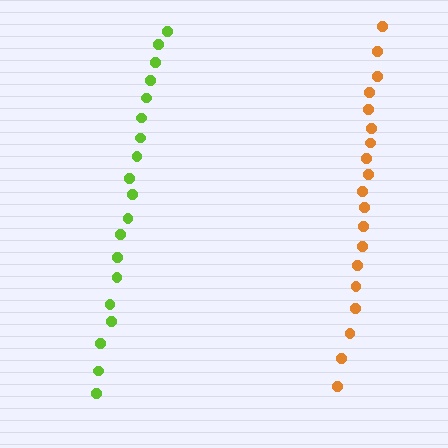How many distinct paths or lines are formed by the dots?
There are 2 distinct paths.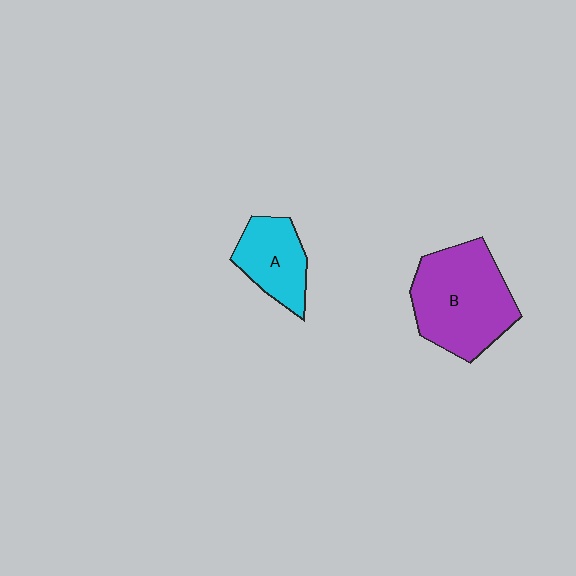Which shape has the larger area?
Shape B (purple).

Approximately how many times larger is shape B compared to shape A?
Approximately 1.8 times.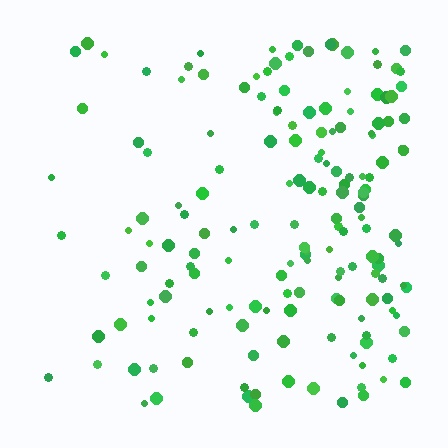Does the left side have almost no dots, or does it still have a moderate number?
Still a moderate number, just noticeably fewer than the right.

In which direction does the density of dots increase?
From left to right, with the right side densest.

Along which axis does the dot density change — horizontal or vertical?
Horizontal.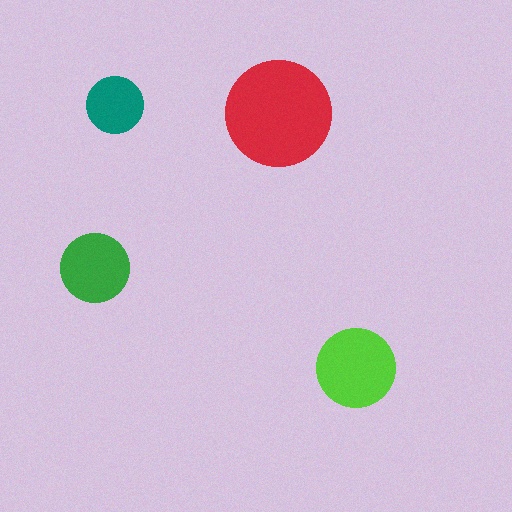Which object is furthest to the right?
The lime circle is rightmost.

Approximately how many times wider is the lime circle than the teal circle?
About 1.5 times wider.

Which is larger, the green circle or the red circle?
The red one.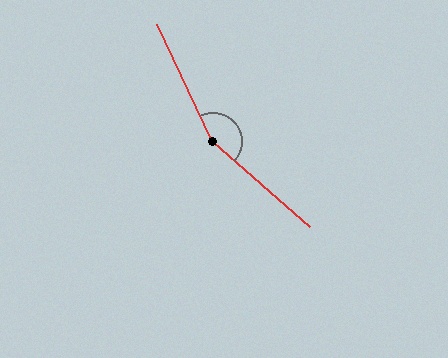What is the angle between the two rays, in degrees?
Approximately 157 degrees.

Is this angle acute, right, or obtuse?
It is obtuse.